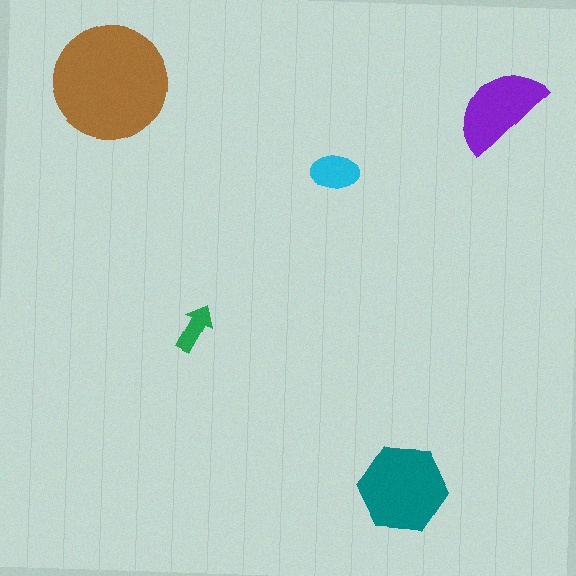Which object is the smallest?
The green arrow.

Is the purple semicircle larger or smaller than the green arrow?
Larger.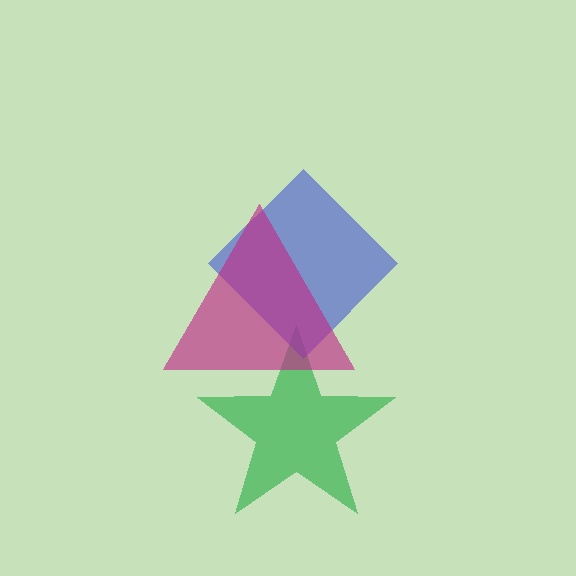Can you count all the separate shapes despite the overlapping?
Yes, there are 3 separate shapes.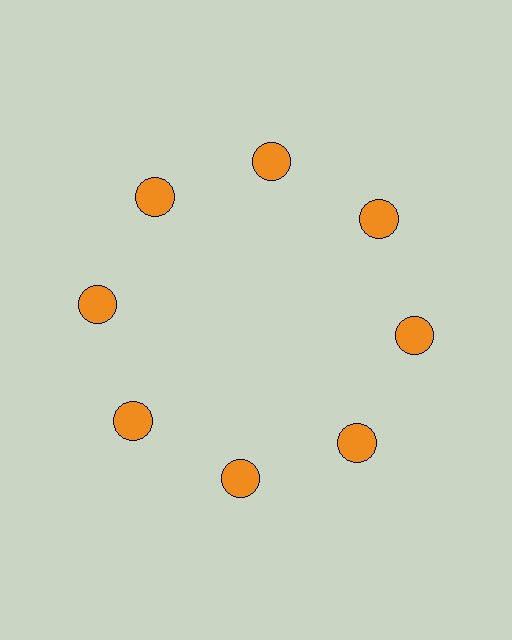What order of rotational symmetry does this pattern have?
This pattern has 8-fold rotational symmetry.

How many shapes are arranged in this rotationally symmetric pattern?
There are 8 shapes, arranged in 8 groups of 1.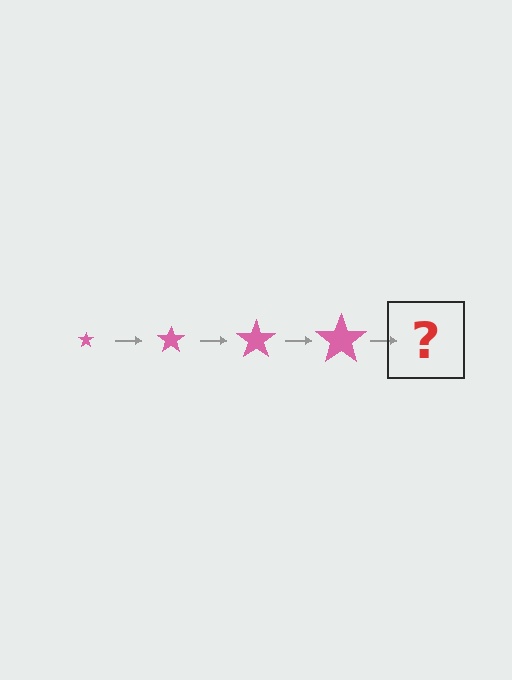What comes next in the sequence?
The next element should be a pink star, larger than the previous one.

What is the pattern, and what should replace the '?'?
The pattern is that the star gets progressively larger each step. The '?' should be a pink star, larger than the previous one.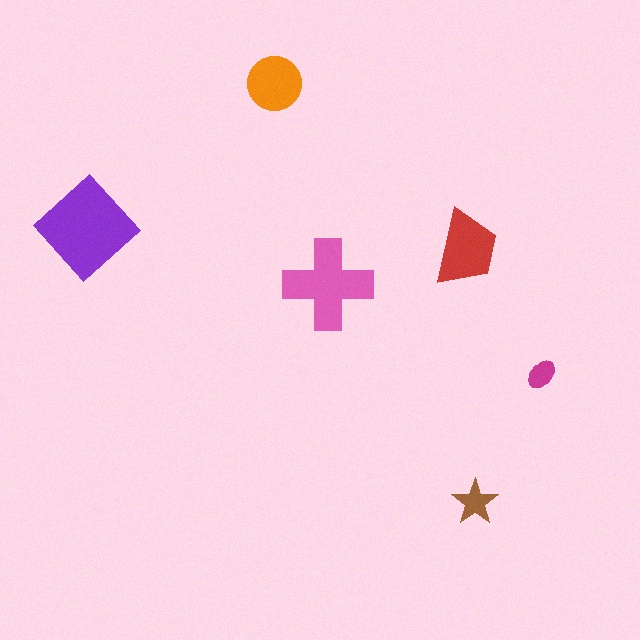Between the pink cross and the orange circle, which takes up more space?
The pink cross.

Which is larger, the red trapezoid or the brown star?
The red trapezoid.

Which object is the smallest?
The magenta ellipse.